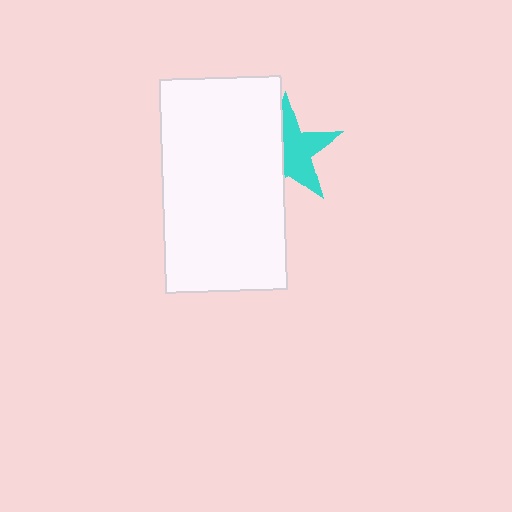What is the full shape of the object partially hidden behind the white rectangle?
The partially hidden object is a cyan star.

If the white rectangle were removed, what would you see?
You would see the complete cyan star.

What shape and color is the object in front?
The object in front is a white rectangle.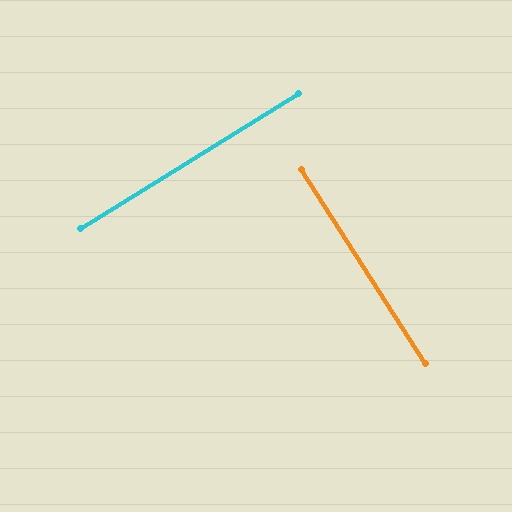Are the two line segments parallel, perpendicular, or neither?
Perpendicular — they meet at approximately 89°.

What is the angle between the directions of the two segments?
Approximately 89 degrees.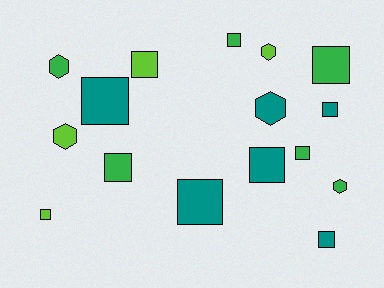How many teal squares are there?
There are 5 teal squares.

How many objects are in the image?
There are 16 objects.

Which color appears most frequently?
Green, with 6 objects.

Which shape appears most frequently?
Square, with 11 objects.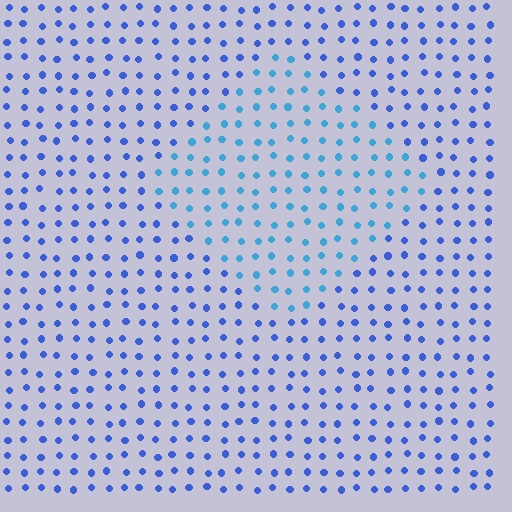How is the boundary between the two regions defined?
The boundary is defined purely by a slight shift in hue (about 28 degrees). Spacing, size, and orientation are identical on both sides.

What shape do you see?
I see a diamond.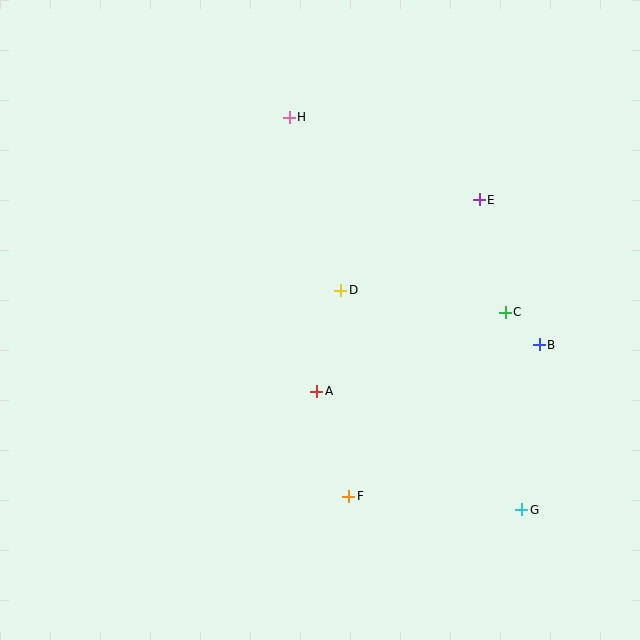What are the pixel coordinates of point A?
Point A is at (317, 391).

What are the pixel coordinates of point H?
Point H is at (289, 117).